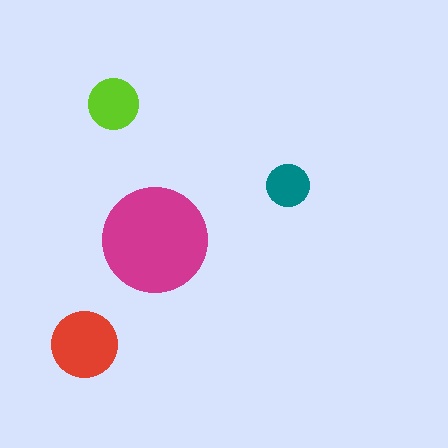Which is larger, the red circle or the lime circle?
The red one.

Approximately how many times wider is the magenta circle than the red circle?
About 1.5 times wider.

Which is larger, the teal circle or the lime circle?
The lime one.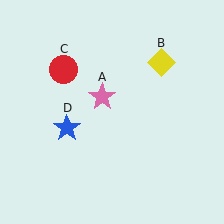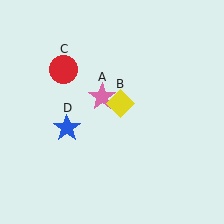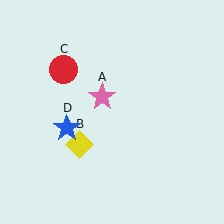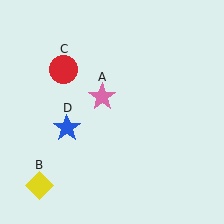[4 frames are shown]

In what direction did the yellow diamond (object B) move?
The yellow diamond (object B) moved down and to the left.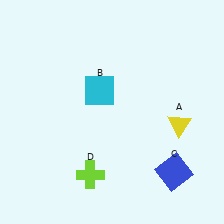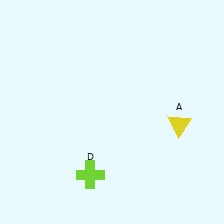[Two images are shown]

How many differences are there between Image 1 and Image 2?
There are 2 differences between the two images.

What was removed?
The blue square (C), the cyan square (B) were removed in Image 2.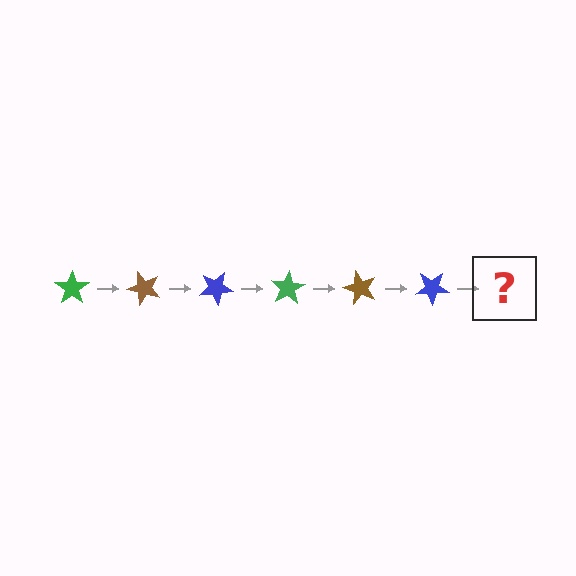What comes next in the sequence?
The next element should be a green star, rotated 300 degrees from the start.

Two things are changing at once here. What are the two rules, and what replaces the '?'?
The two rules are that it rotates 50 degrees each step and the color cycles through green, brown, and blue. The '?' should be a green star, rotated 300 degrees from the start.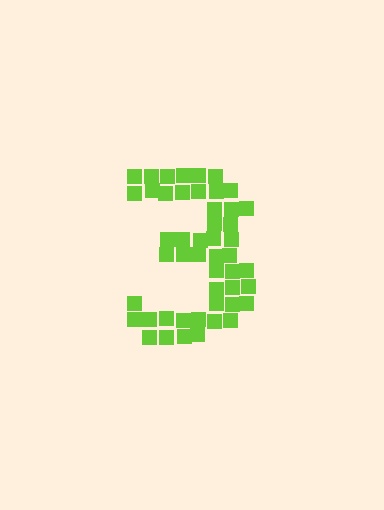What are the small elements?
The small elements are squares.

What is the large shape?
The large shape is the digit 3.